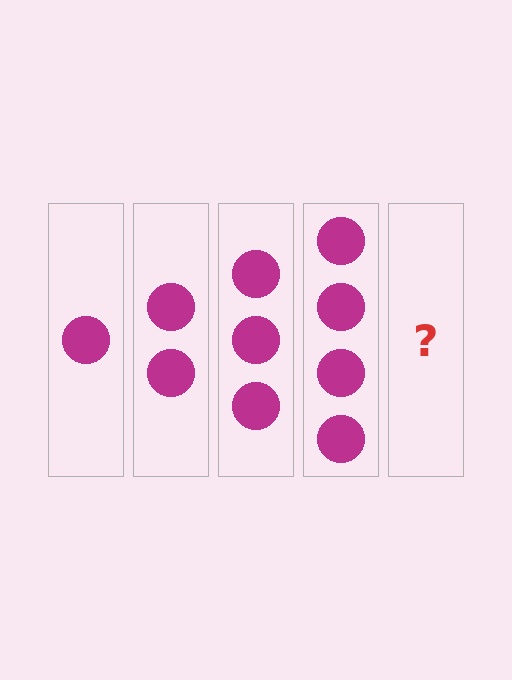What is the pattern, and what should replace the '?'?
The pattern is that each step adds one more circle. The '?' should be 5 circles.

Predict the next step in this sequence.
The next step is 5 circles.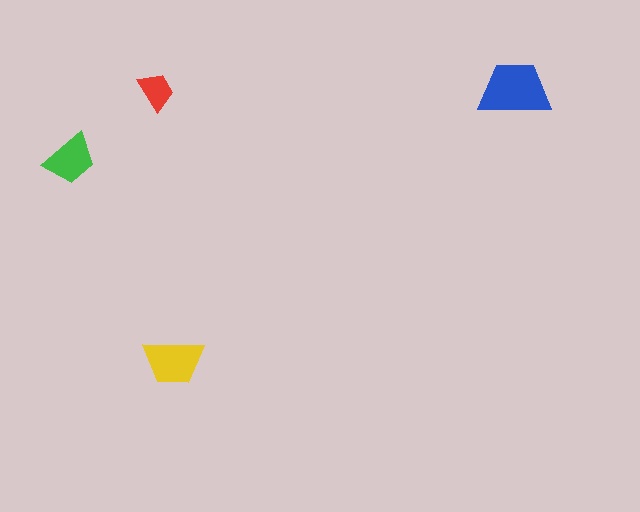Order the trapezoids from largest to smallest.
the blue one, the yellow one, the green one, the red one.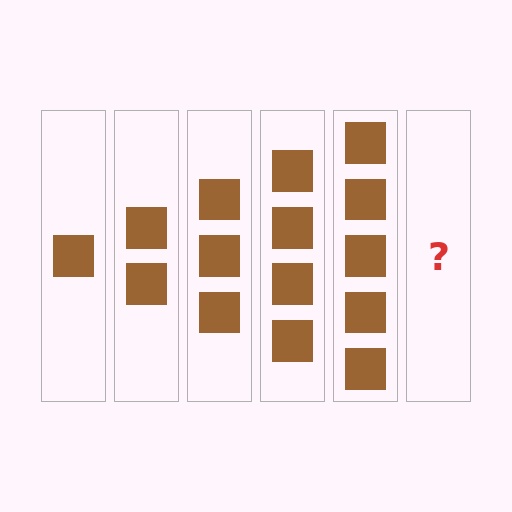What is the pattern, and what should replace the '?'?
The pattern is that each step adds one more square. The '?' should be 6 squares.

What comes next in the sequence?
The next element should be 6 squares.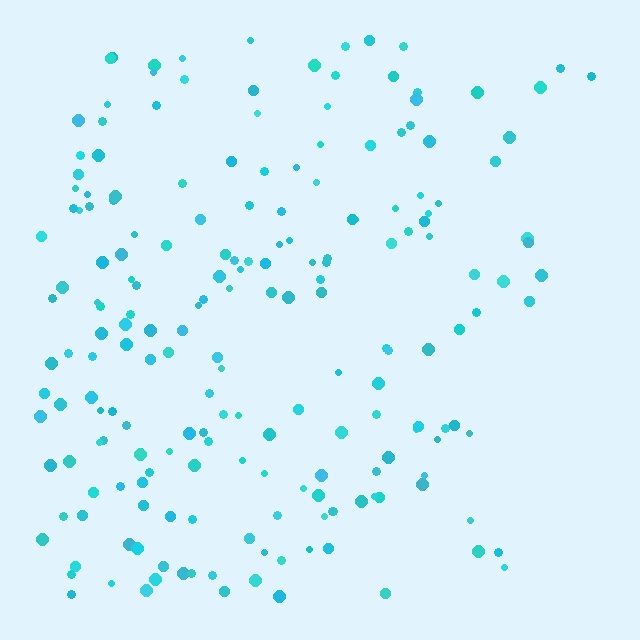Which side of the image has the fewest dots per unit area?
The right.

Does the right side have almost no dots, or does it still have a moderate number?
Still a moderate number, just noticeably fewer than the left.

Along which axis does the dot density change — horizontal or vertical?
Horizontal.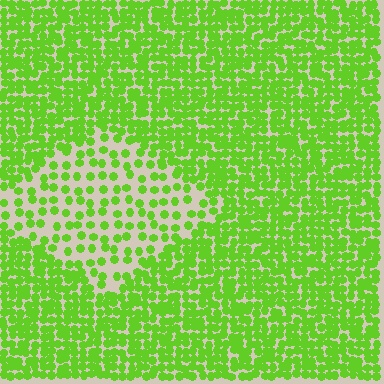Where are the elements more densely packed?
The elements are more densely packed outside the diamond boundary.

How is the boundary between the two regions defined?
The boundary is defined by a change in element density (approximately 2.4x ratio). All elements are the same color, size, and shape.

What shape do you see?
I see a diamond.